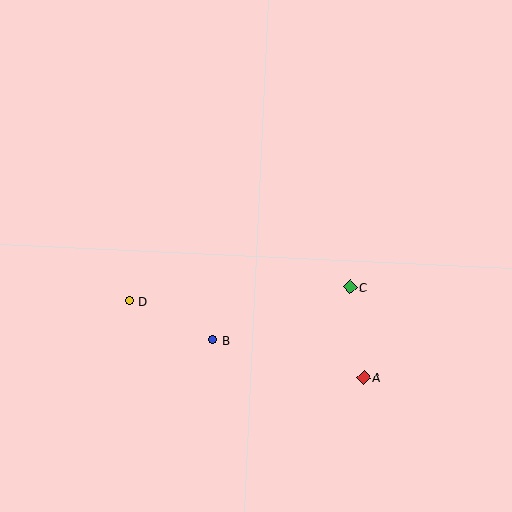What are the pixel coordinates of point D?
Point D is at (129, 301).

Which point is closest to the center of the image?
Point B at (213, 340) is closest to the center.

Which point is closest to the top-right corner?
Point C is closest to the top-right corner.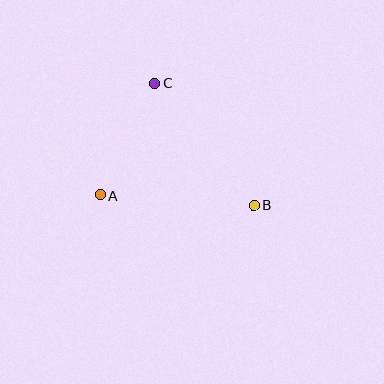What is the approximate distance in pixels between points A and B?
The distance between A and B is approximately 154 pixels.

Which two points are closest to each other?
Points A and C are closest to each other.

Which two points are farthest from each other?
Points B and C are farthest from each other.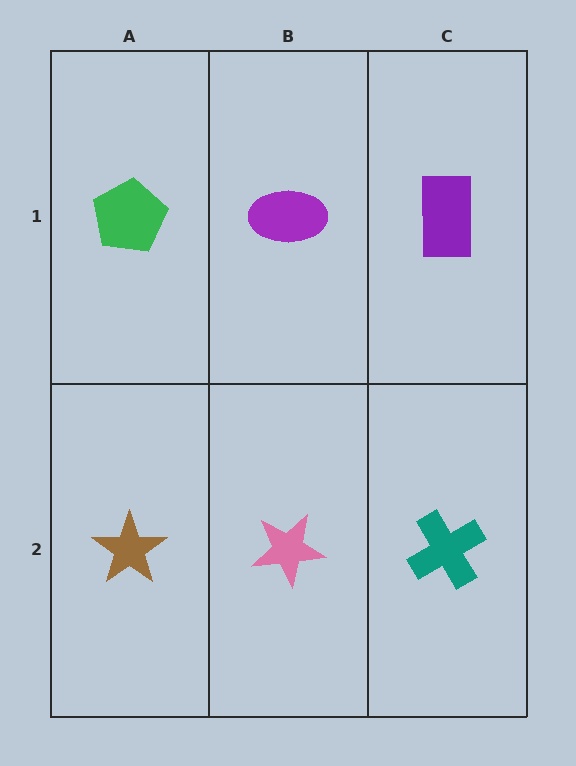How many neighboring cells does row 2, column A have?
2.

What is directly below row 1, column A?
A brown star.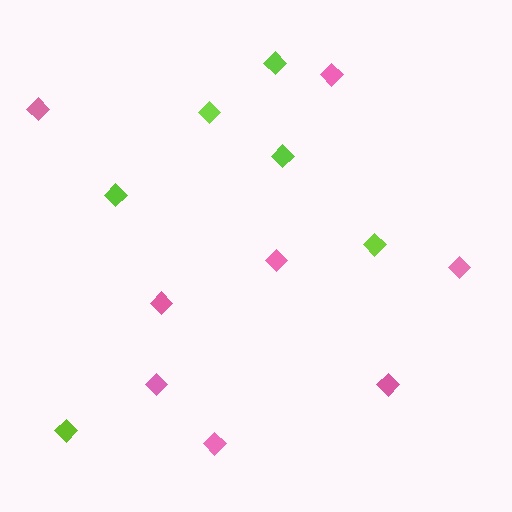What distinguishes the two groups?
There are 2 groups: one group of lime diamonds (6) and one group of pink diamonds (8).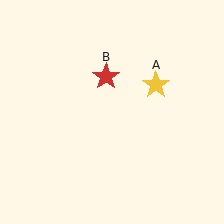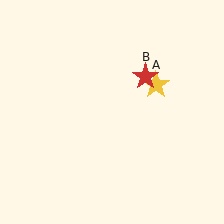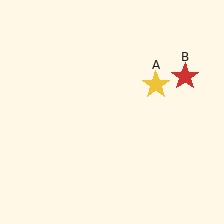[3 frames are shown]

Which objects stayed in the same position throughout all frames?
Yellow star (object A) remained stationary.